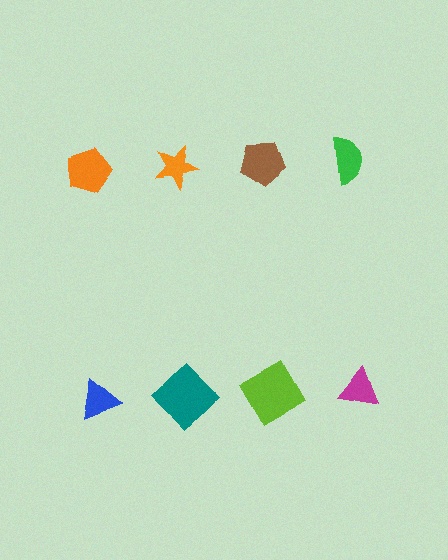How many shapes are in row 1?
4 shapes.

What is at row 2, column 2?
A teal diamond.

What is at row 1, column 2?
An orange star.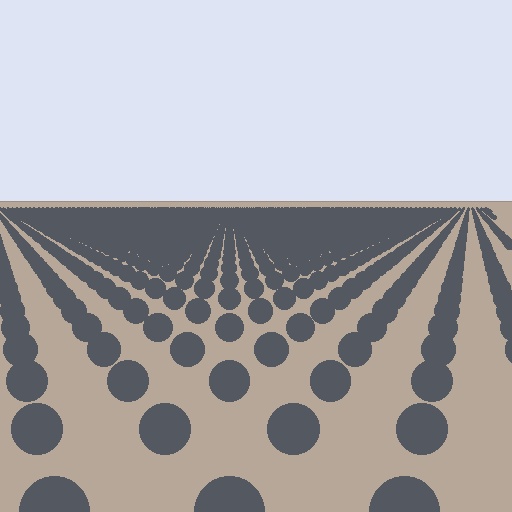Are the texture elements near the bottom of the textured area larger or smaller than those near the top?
Larger. Near the bottom, elements are closer to the viewer and appear at a bigger on-screen size.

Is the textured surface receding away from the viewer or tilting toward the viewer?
The surface is receding away from the viewer. Texture elements get smaller and denser toward the top.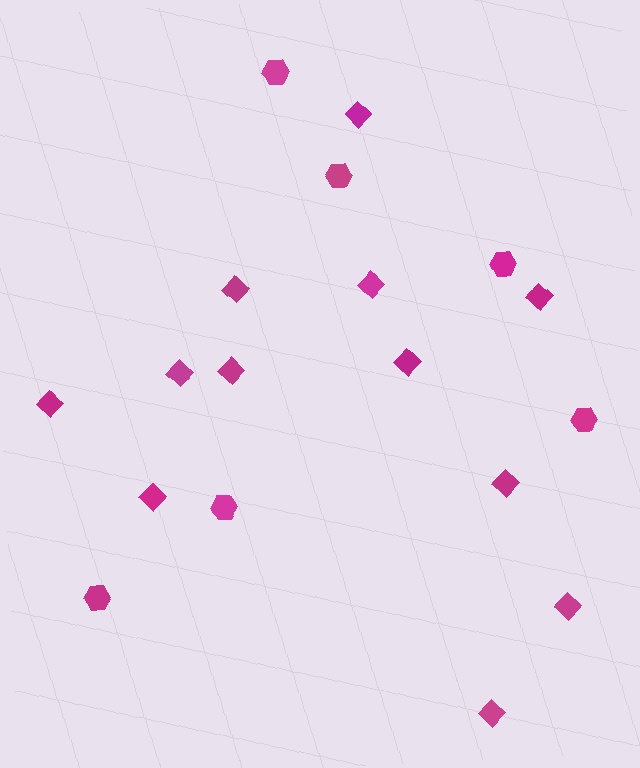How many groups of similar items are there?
There are 2 groups: one group of hexagons (6) and one group of diamonds (12).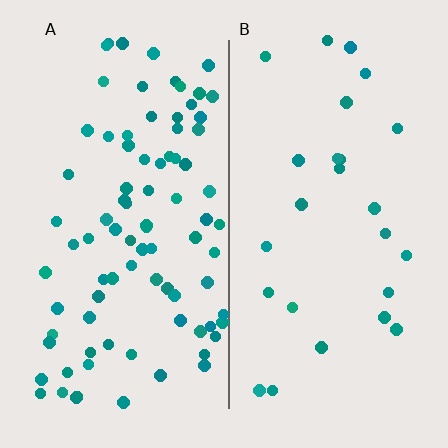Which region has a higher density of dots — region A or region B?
A (the left).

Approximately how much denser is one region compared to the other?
Approximately 3.3× — region A over region B.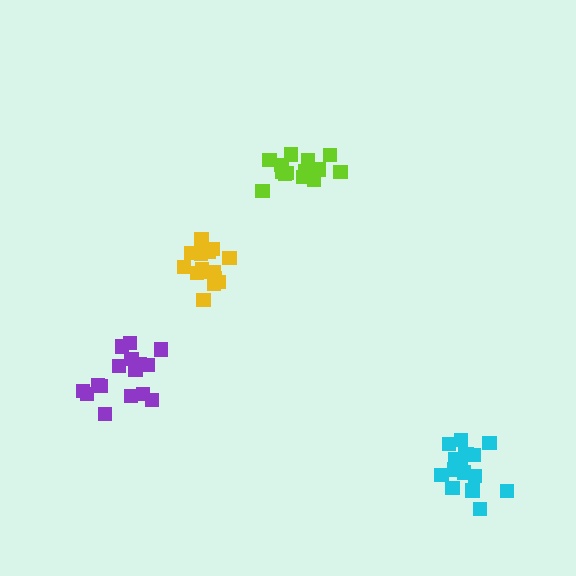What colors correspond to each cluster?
The clusters are colored: purple, lime, cyan, yellow.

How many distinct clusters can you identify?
There are 4 distinct clusters.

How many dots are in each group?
Group 1: 16 dots, Group 2: 14 dots, Group 3: 16 dots, Group 4: 16 dots (62 total).